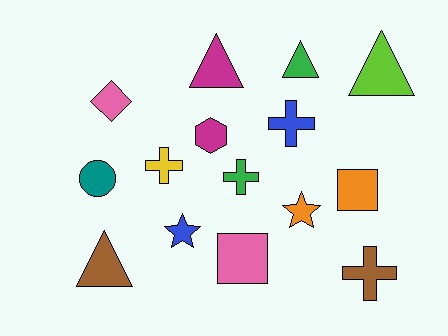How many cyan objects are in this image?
There are no cyan objects.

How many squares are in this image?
There are 2 squares.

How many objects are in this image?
There are 15 objects.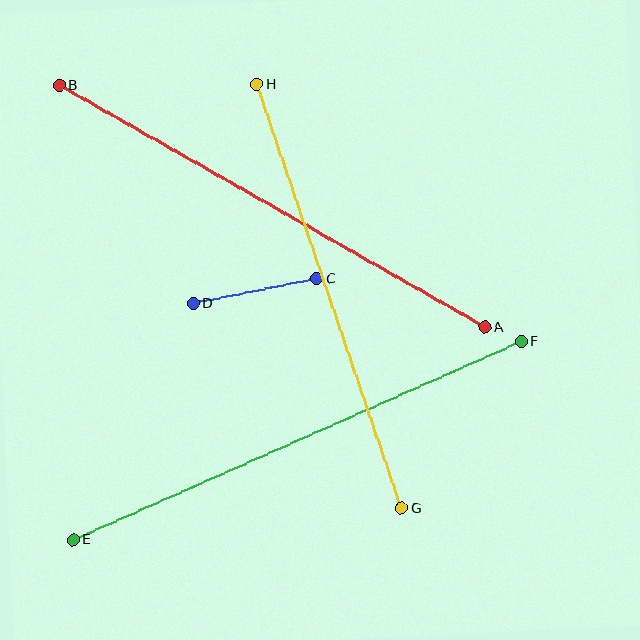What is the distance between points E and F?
The distance is approximately 490 pixels.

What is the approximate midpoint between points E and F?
The midpoint is at approximately (297, 441) pixels.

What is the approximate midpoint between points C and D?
The midpoint is at approximately (255, 291) pixels.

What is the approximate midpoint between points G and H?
The midpoint is at approximately (329, 296) pixels.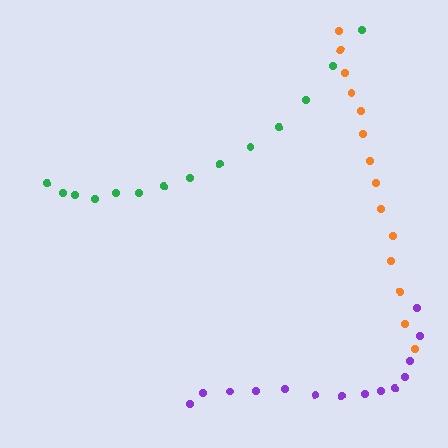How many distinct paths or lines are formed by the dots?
There are 3 distinct paths.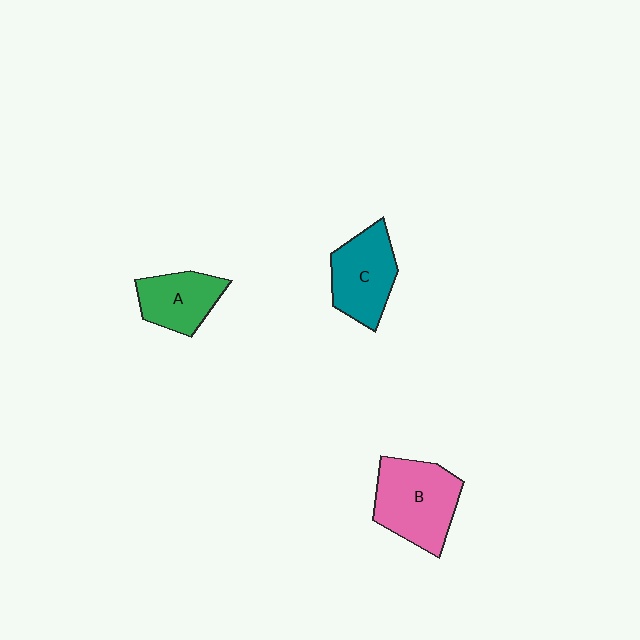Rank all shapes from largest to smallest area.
From largest to smallest: B (pink), C (teal), A (green).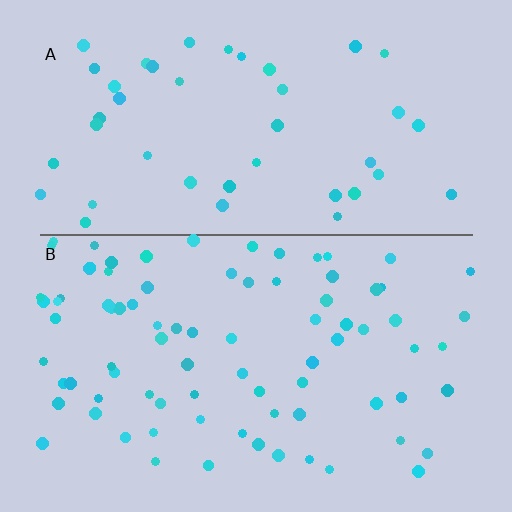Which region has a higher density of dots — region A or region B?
B (the bottom).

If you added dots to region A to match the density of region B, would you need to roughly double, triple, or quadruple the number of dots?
Approximately double.